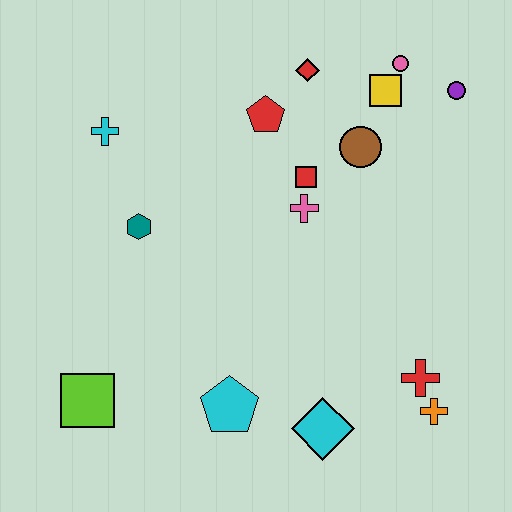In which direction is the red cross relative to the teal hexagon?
The red cross is to the right of the teal hexagon.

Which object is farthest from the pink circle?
The lime square is farthest from the pink circle.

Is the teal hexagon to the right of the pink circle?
No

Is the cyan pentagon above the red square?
No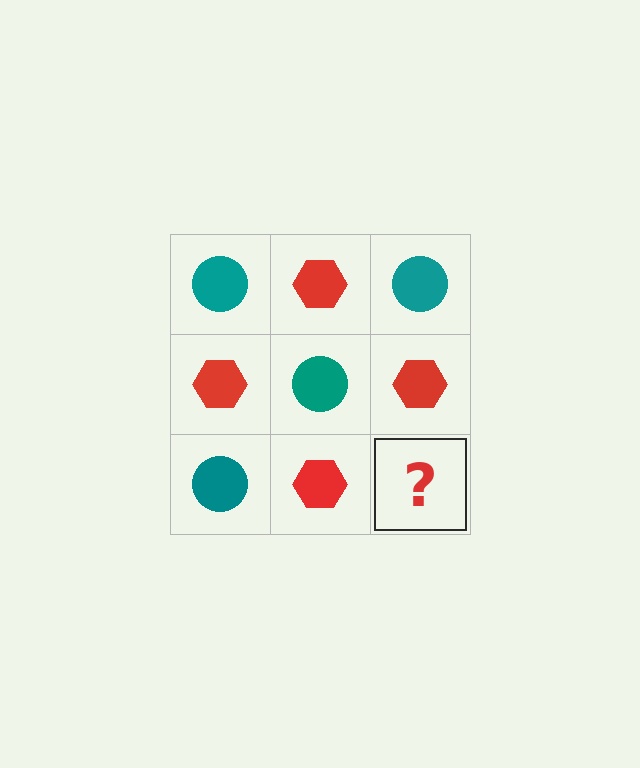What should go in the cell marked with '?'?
The missing cell should contain a teal circle.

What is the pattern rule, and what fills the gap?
The rule is that it alternates teal circle and red hexagon in a checkerboard pattern. The gap should be filled with a teal circle.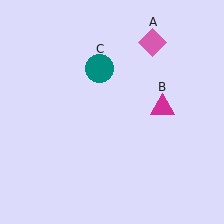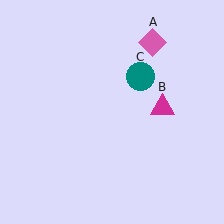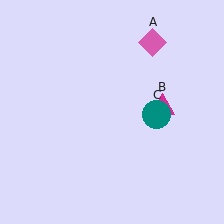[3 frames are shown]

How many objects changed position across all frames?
1 object changed position: teal circle (object C).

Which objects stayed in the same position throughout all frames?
Pink diamond (object A) and magenta triangle (object B) remained stationary.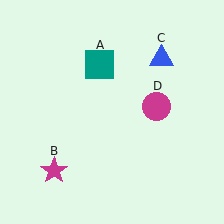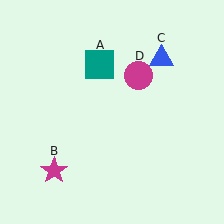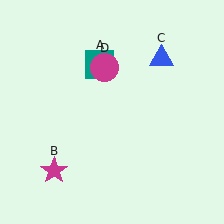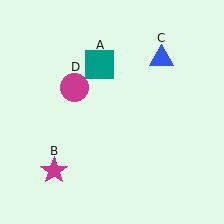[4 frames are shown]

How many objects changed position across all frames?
1 object changed position: magenta circle (object D).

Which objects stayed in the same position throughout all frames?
Teal square (object A) and magenta star (object B) and blue triangle (object C) remained stationary.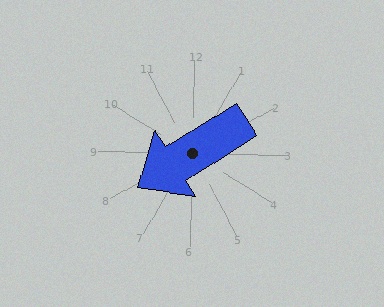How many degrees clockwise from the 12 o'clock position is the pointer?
Approximately 237 degrees.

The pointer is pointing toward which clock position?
Roughly 8 o'clock.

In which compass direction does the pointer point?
Southwest.